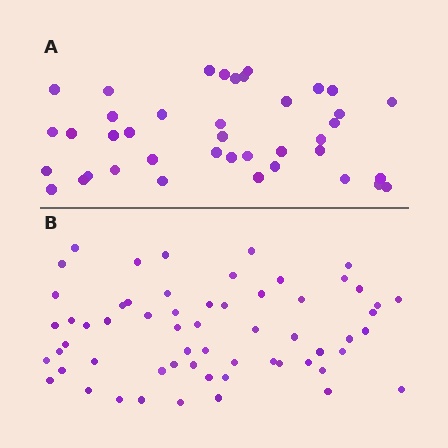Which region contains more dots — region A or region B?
Region B (the bottom region) has more dots.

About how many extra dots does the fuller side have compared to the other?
Region B has approximately 20 more dots than region A.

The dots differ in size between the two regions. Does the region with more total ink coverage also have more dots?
No. Region A has more total ink coverage because its dots are larger, but region B actually contains more individual dots. Total area can be misleading — the number of items is what matters here.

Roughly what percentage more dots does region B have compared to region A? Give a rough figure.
About 50% more.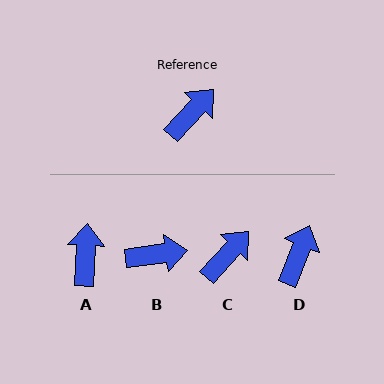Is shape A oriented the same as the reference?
No, it is off by about 40 degrees.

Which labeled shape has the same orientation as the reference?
C.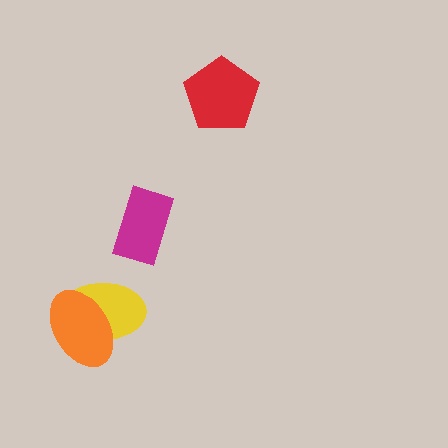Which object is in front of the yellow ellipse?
The orange ellipse is in front of the yellow ellipse.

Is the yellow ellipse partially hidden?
Yes, it is partially covered by another shape.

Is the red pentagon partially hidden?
No, no other shape covers it.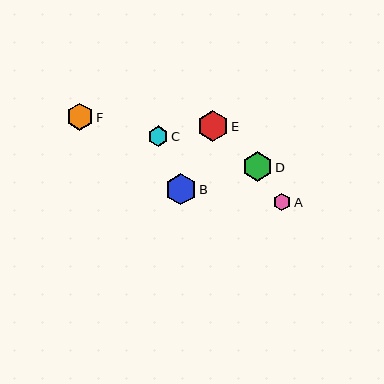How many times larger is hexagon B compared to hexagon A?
Hexagon B is approximately 1.8 times the size of hexagon A.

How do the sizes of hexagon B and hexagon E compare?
Hexagon B and hexagon E are approximately the same size.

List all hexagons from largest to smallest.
From largest to smallest: B, E, D, F, C, A.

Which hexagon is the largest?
Hexagon B is the largest with a size of approximately 31 pixels.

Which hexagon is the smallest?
Hexagon A is the smallest with a size of approximately 17 pixels.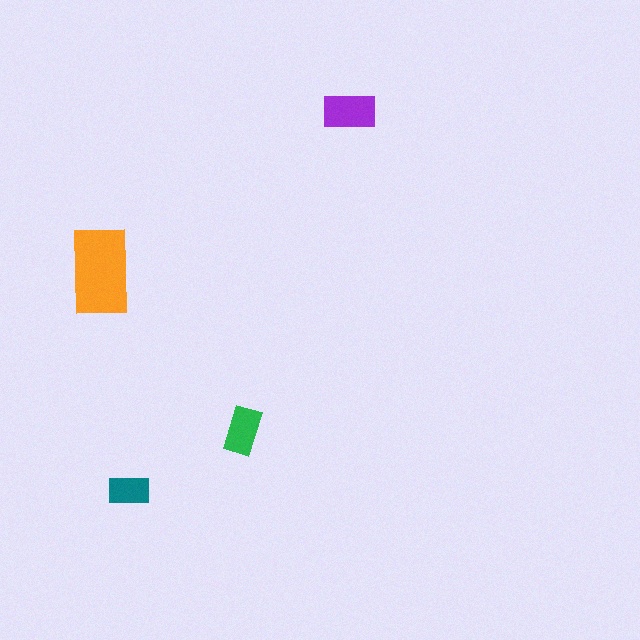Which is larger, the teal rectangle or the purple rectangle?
The purple one.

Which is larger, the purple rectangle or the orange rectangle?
The orange one.